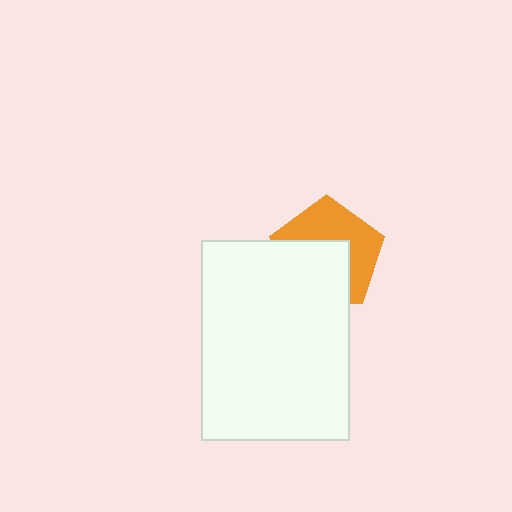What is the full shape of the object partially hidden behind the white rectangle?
The partially hidden object is an orange pentagon.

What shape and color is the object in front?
The object in front is a white rectangle.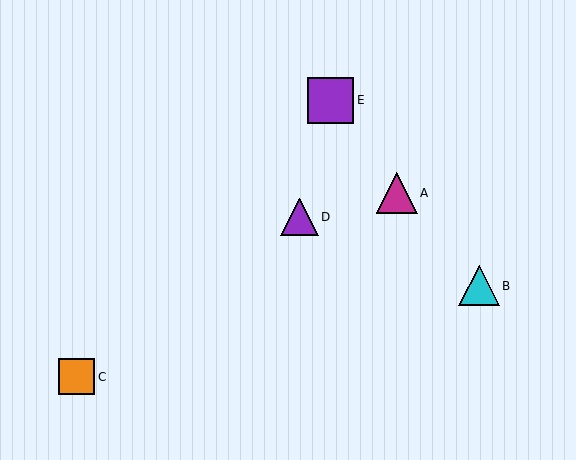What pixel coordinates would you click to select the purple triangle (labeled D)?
Click at (300, 217) to select the purple triangle D.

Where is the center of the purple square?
The center of the purple square is at (331, 100).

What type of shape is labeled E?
Shape E is a purple square.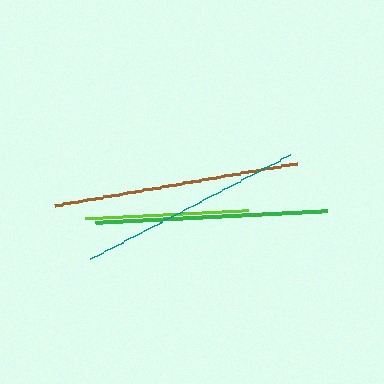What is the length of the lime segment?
The lime segment is approximately 162 pixels long.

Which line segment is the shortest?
The lime line is the shortest at approximately 162 pixels.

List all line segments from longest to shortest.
From longest to shortest: brown, green, teal, lime.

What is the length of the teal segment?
The teal segment is approximately 225 pixels long.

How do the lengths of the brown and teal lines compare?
The brown and teal lines are approximately the same length.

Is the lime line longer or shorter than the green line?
The green line is longer than the lime line.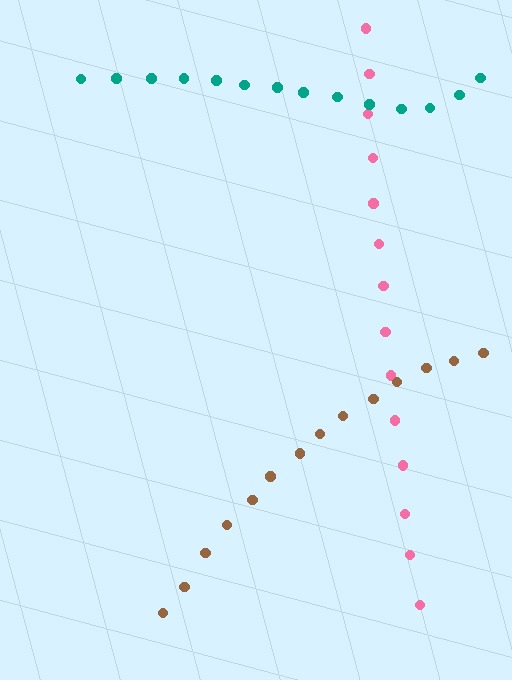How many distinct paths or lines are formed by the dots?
There are 3 distinct paths.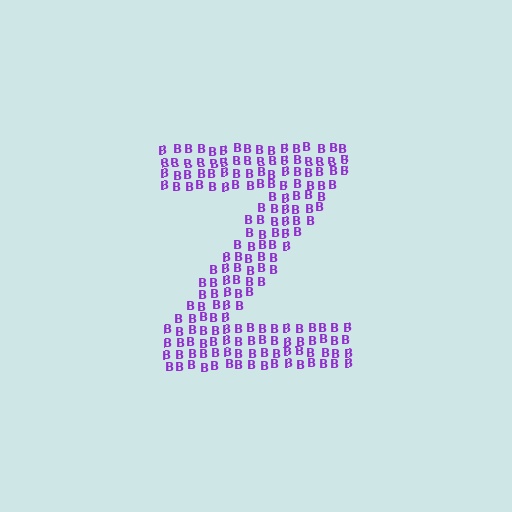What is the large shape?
The large shape is the letter Z.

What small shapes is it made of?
It is made of small letter B's.